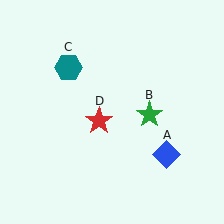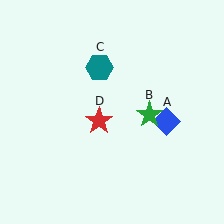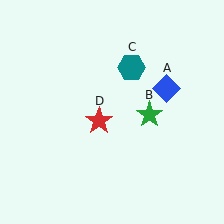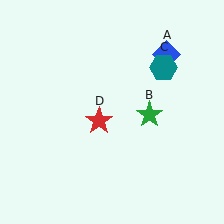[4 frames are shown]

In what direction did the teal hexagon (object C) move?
The teal hexagon (object C) moved right.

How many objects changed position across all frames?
2 objects changed position: blue diamond (object A), teal hexagon (object C).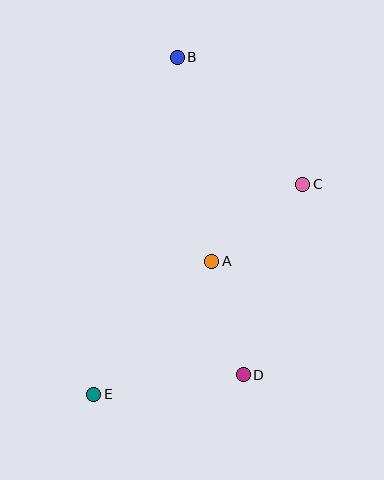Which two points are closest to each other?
Points A and D are closest to each other.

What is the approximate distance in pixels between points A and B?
The distance between A and B is approximately 207 pixels.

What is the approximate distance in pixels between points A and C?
The distance between A and C is approximately 119 pixels.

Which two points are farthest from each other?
Points B and E are farthest from each other.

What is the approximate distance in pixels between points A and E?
The distance between A and E is approximately 178 pixels.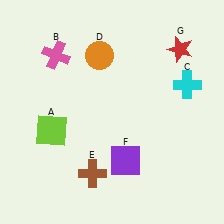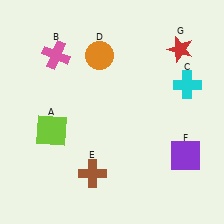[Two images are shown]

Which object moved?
The purple square (F) moved right.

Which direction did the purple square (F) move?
The purple square (F) moved right.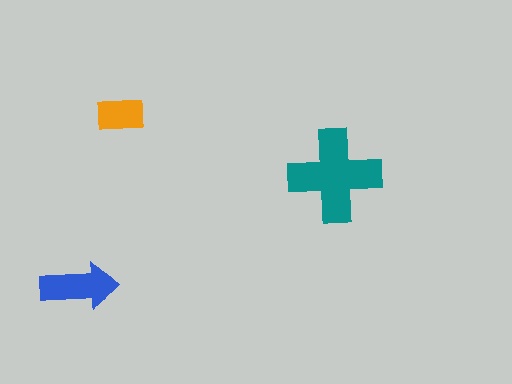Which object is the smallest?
The orange rectangle.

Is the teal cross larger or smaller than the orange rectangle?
Larger.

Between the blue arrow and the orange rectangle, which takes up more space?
The blue arrow.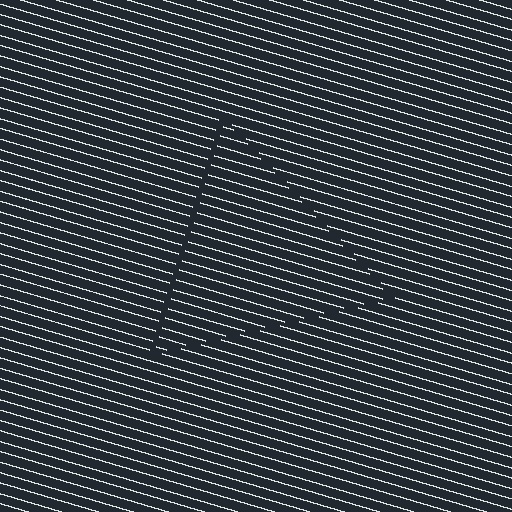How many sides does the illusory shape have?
3 sides — the line-ends trace a triangle.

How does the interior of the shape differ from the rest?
The interior of the shape contains the same grating, shifted by half a period — the contour is defined by the phase discontinuity where line-ends from the inner and outer gratings abut.